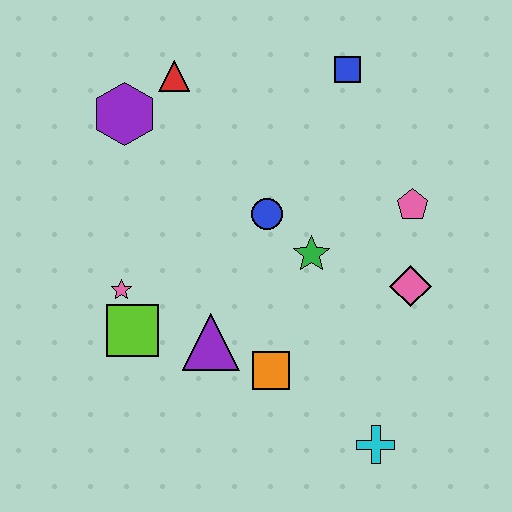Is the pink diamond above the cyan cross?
Yes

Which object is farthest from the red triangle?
The cyan cross is farthest from the red triangle.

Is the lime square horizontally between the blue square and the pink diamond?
No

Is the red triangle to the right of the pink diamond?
No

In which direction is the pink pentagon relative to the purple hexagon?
The pink pentagon is to the right of the purple hexagon.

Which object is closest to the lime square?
The pink star is closest to the lime square.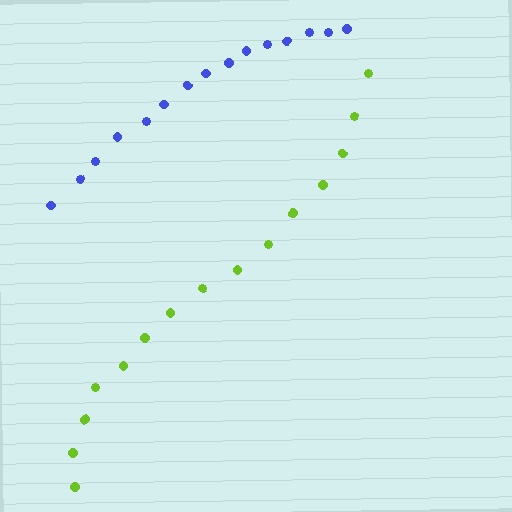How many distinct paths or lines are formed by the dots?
There are 2 distinct paths.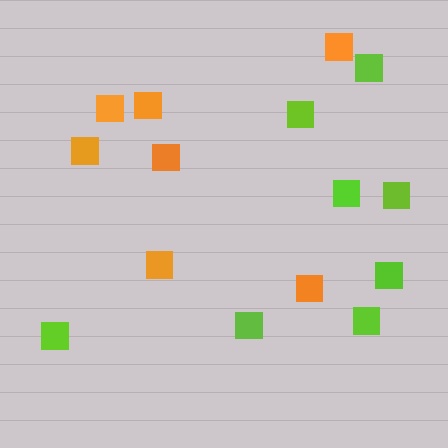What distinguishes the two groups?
There are 2 groups: one group of orange squares (7) and one group of lime squares (8).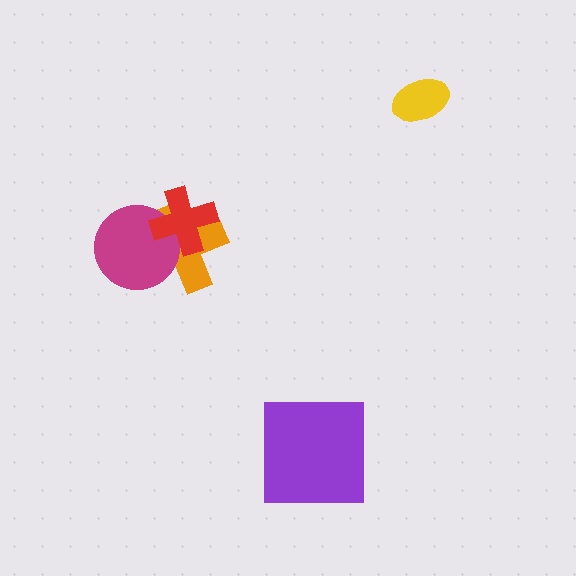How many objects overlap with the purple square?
0 objects overlap with the purple square.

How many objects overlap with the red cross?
2 objects overlap with the red cross.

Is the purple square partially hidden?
No, no other shape covers it.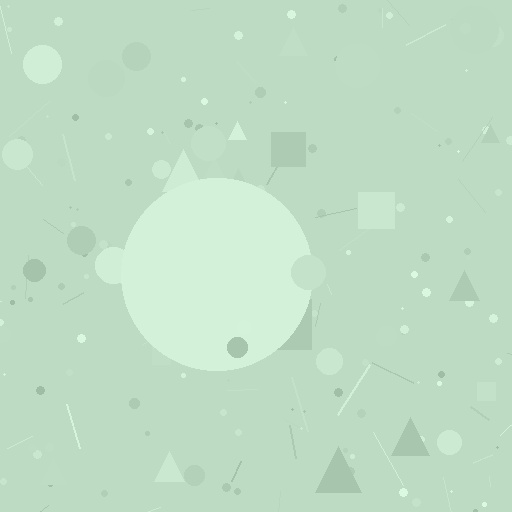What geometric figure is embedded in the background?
A circle is embedded in the background.